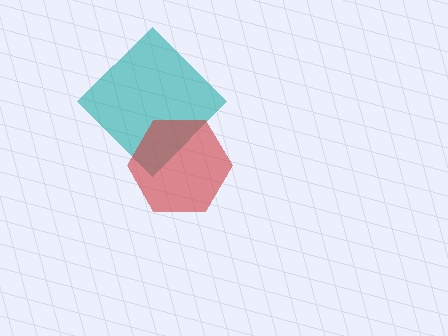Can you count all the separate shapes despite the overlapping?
Yes, there are 2 separate shapes.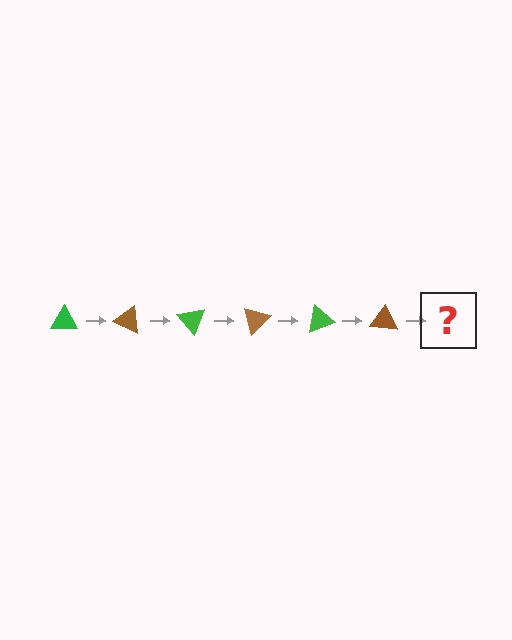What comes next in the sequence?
The next element should be a green triangle, rotated 150 degrees from the start.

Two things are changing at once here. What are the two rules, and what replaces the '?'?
The two rules are that it rotates 25 degrees each step and the color cycles through green and brown. The '?' should be a green triangle, rotated 150 degrees from the start.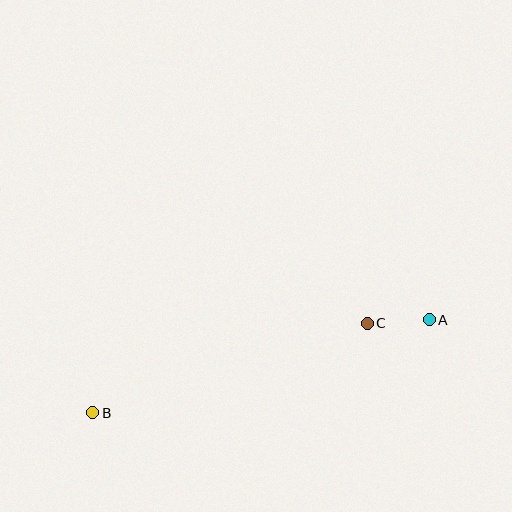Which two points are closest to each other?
Points A and C are closest to each other.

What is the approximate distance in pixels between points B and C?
The distance between B and C is approximately 289 pixels.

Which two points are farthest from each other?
Points A and B are farthest from each other.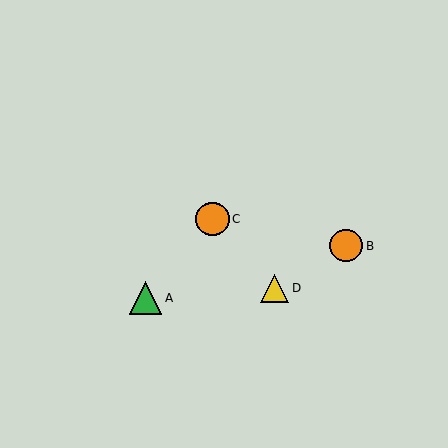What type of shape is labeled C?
Shape C is an orange circle.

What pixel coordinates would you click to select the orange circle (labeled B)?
Click at (346, 246) to select the orange circle B.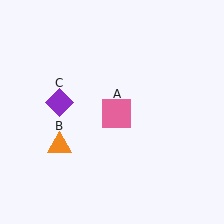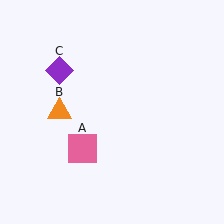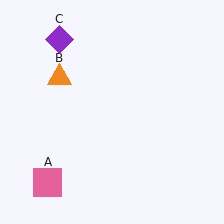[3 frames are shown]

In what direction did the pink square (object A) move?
The pink square (object A) moved down and to the left.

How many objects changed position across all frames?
3 objects changed position: pink square (object A), orange triangle (object B), purple diamond (object C).